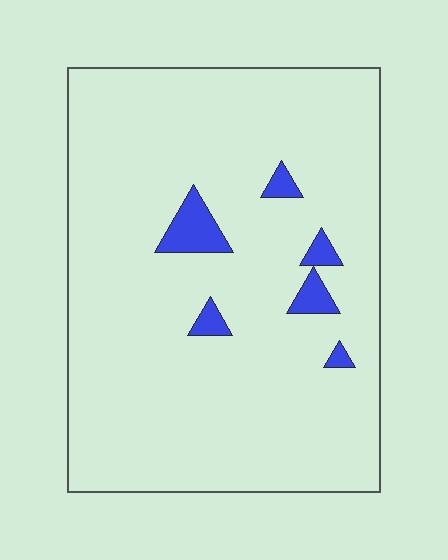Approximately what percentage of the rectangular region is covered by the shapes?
Approximately 5%.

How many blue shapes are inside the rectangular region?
6.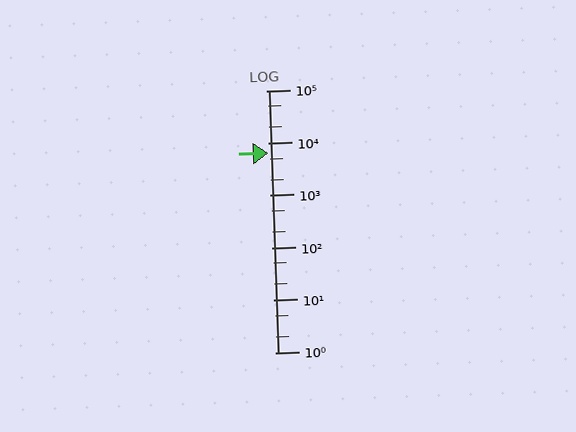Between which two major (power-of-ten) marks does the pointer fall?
The pointer is between 1000 and 10000.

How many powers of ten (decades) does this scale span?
The scale spans 5 decades, from 1 to 100000.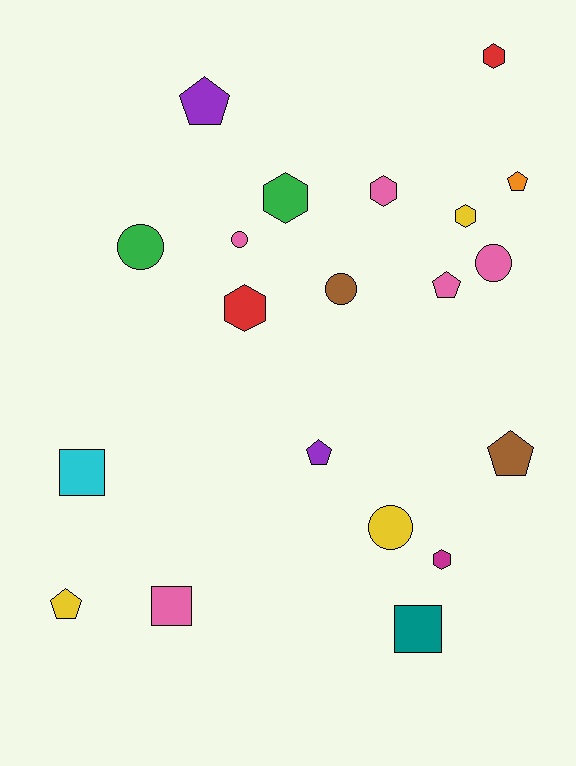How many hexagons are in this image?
There are 6 hexagons.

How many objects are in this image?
There are 20 objects.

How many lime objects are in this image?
There are no lime objects.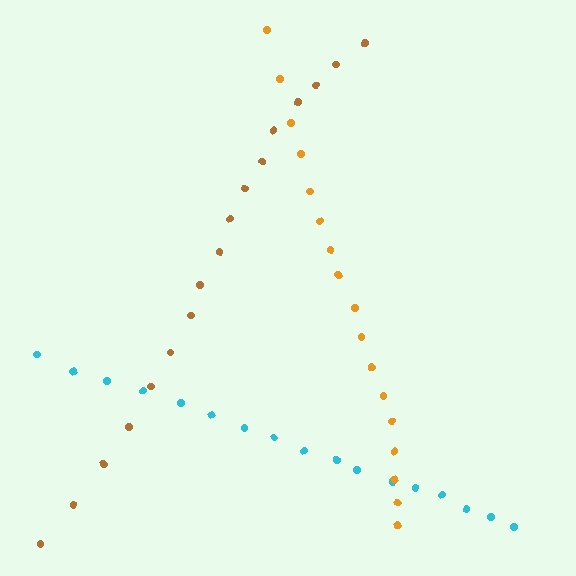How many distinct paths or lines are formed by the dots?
There are 3 distinct paths.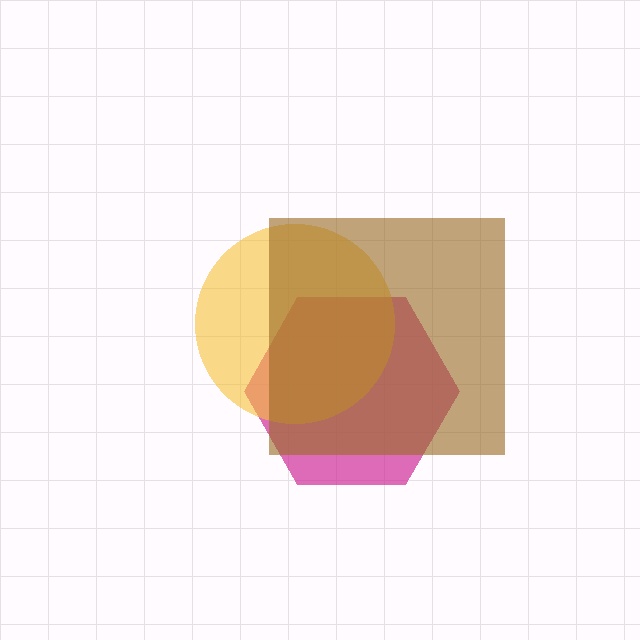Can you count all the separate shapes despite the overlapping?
Yes, there are 3 separate shapes.